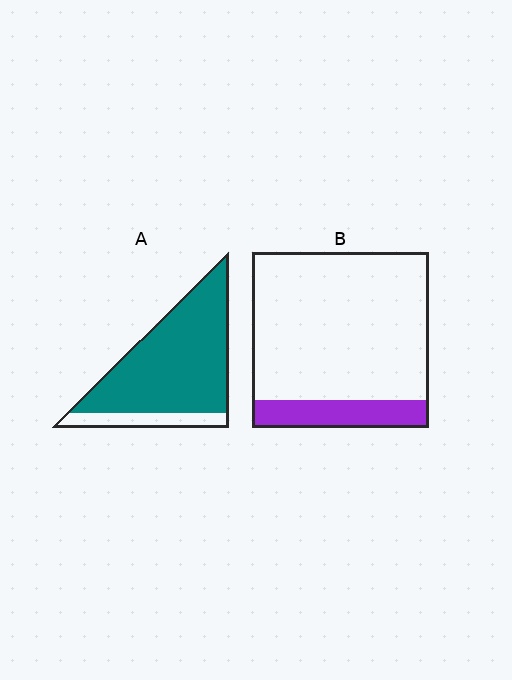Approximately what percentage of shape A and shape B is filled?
A is approximately 85% and B is approximately 15%.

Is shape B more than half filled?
No.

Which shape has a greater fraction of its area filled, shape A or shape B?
Shape A.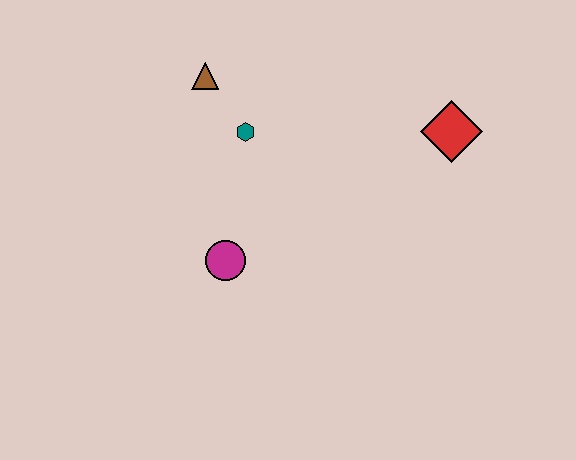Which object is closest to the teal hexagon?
The brown triangle is closest to the teal hexagon.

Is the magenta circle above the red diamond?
No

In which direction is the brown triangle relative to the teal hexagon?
The brown triangle is above the teal hexagon.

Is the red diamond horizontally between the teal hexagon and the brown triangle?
No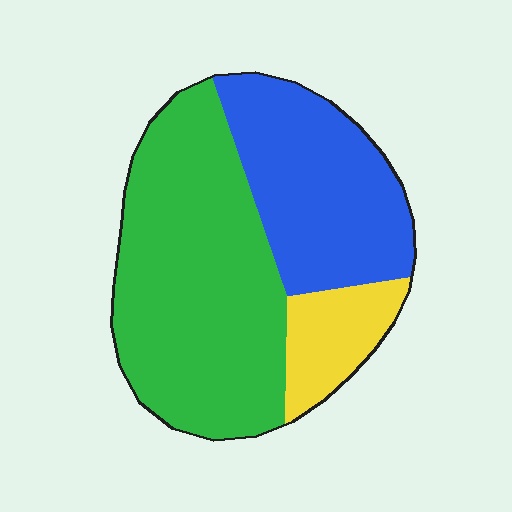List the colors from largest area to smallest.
From largest to smallest: green, blue, yellow.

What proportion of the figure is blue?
Blue covers about 35% of the figure.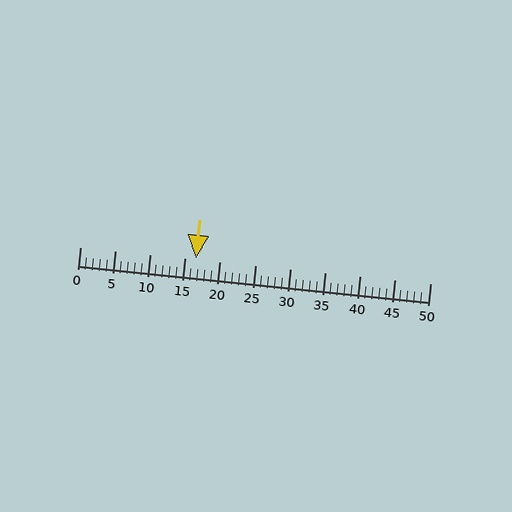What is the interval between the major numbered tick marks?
The major tick marks are spaced 5 units apart.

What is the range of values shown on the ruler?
The ruler shows values from 0 to 50.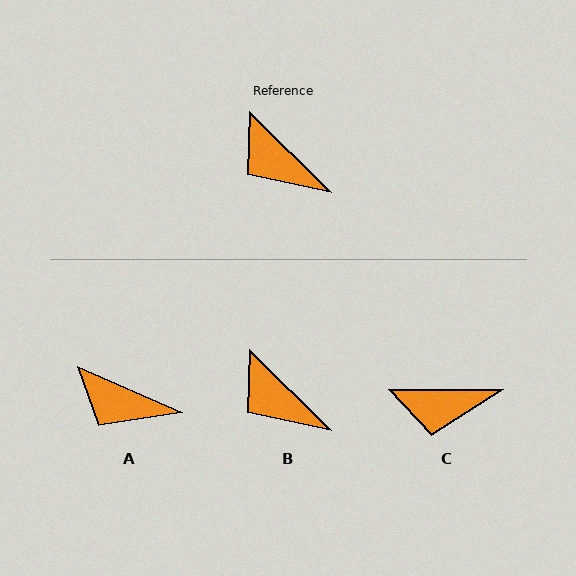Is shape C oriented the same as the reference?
No, it is off by about 45 degrees.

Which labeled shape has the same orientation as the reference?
B.